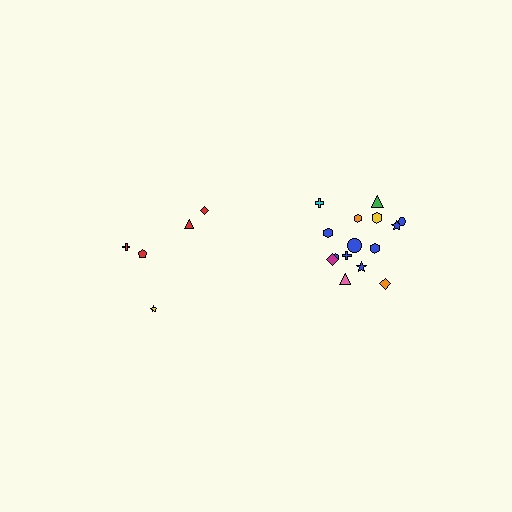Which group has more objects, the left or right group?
The right group.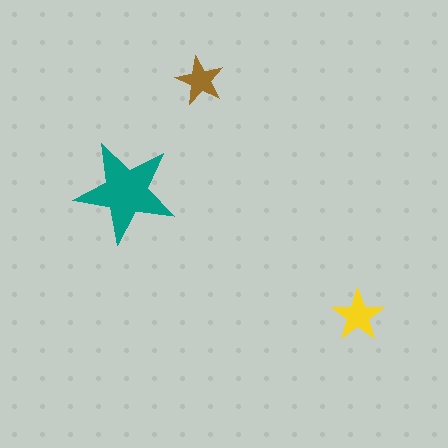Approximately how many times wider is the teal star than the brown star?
About 2 times wider.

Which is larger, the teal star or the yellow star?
The teal one.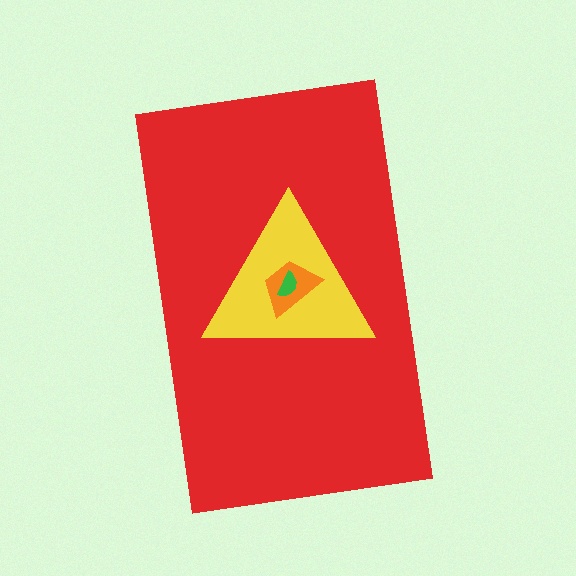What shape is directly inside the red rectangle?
The yellow triangle.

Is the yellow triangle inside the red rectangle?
Yes.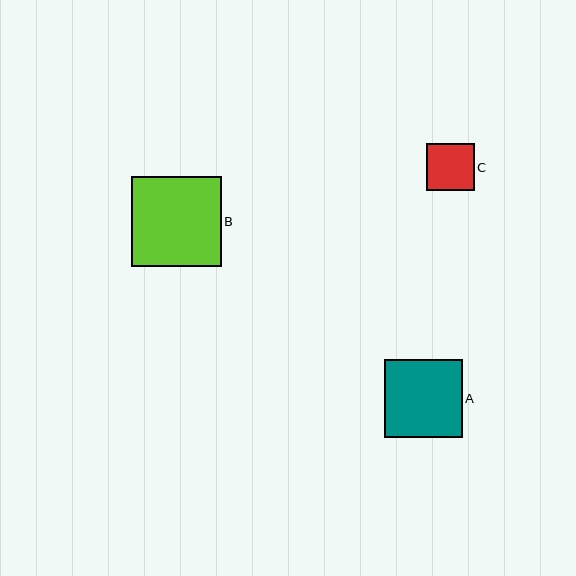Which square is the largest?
Square B is the largest with a size of approximately 90 pixels.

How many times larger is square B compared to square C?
Square B is approximately 1.9 times the size of square C.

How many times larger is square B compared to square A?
Square B is approximately 1.2 times the size of square A.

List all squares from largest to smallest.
From largest to smallest: B, A, C.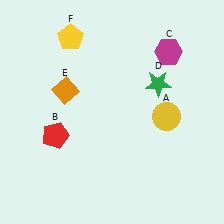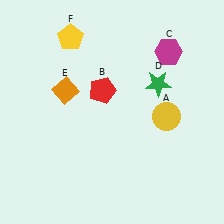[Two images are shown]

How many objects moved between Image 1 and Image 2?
1 object moved between the two images.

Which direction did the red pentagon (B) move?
The red pentagon (B) moved right.